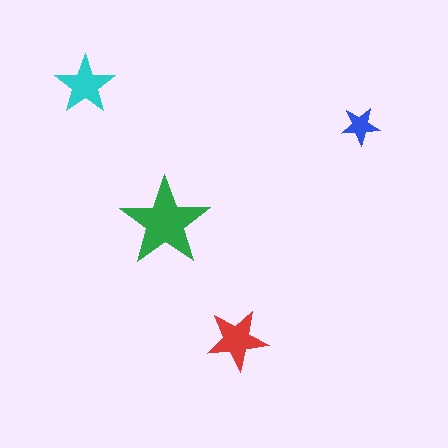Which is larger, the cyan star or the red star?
The red one.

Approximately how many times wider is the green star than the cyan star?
About 1.5 times wider.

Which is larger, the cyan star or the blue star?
The cyan one.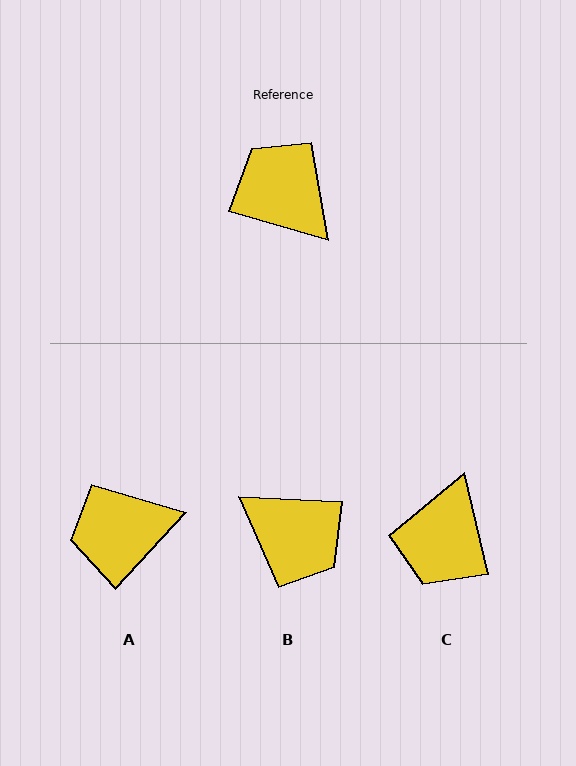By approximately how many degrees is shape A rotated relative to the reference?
Approximately 64 degrees counter-clockwise.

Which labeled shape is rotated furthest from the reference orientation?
B, about 166 degrees away.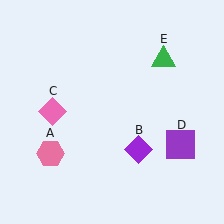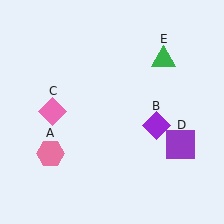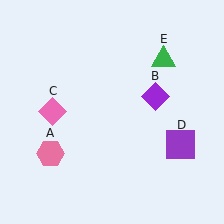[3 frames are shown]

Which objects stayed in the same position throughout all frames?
Pink hexagon (object A) and pink diamond (object C) and purple square (object D) and green triangle (object E) remained stationary.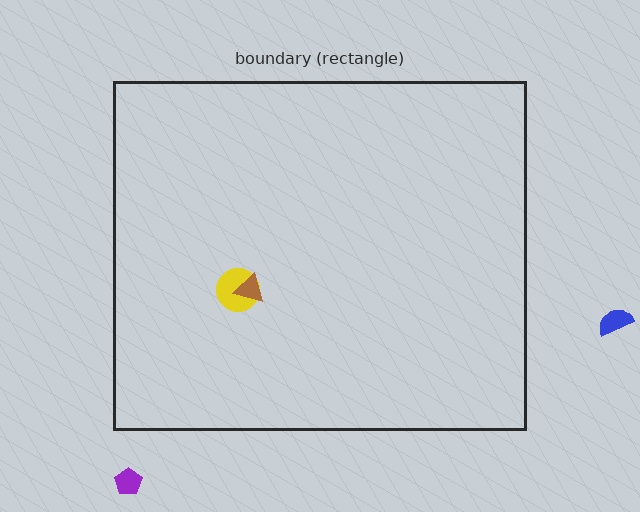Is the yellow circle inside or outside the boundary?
Inside.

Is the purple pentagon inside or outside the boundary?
Outside.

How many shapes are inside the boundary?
2 inside, 2 outside.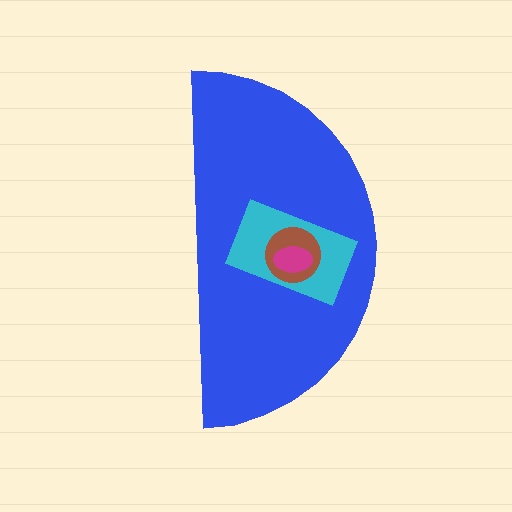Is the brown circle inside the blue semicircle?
Yes.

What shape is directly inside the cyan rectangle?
The brown circle.